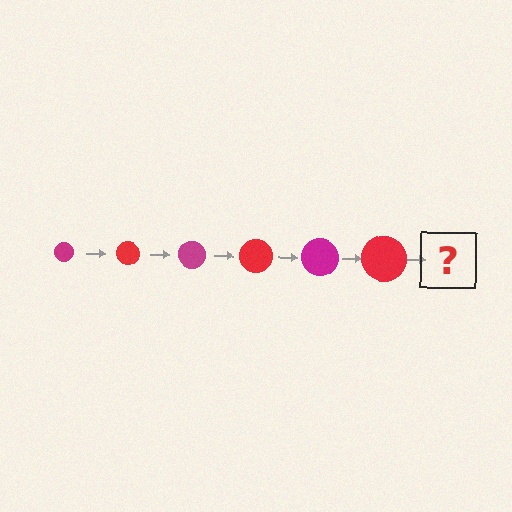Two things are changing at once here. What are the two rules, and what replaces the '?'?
The two rules are that the circle grows larger each step and the color cycles through magenta and red. The '?' should be a magenta circle, larger than the previous one.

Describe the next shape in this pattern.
It should be a magenta circle, larger than the previous one.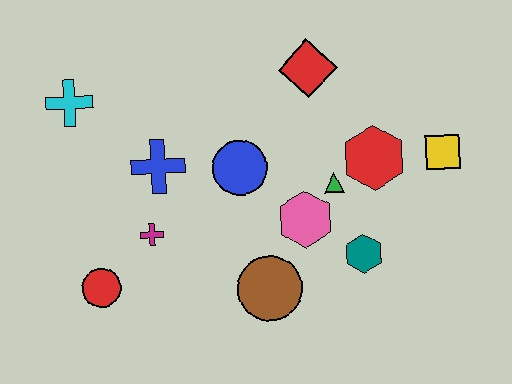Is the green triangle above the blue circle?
No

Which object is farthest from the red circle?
The yellow square is farthest from the red circle.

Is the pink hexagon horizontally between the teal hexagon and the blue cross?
Yes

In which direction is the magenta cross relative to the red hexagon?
The magenta cross is to the left of the red hexagon.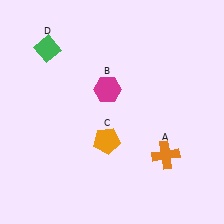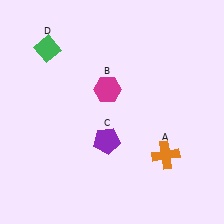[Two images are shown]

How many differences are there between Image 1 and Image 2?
There is 1 difference between the two images.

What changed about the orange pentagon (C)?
In Image 1, C is orange. In Image 2, it changed to purple.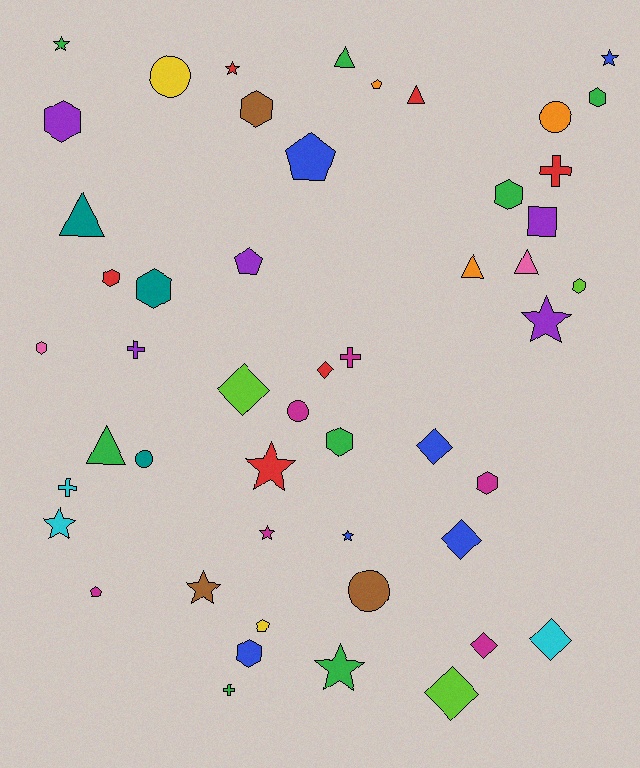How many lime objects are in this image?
There are 3 lime objects.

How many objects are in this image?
There are 50 objects.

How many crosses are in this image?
There are 5 crosses.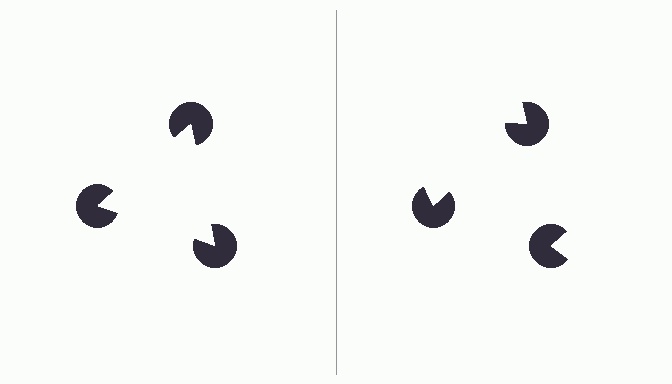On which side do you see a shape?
An illusory triangle appears on the left side. On the right side the wedge cuts are rotated, so no coherent shape forms.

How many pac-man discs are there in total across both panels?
6 — 3 on each side.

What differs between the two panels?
The pac-man discs are positioned identically on both sides; only the wedge orientations differ. On the left they align to a triangle; on the right they are misaligned.